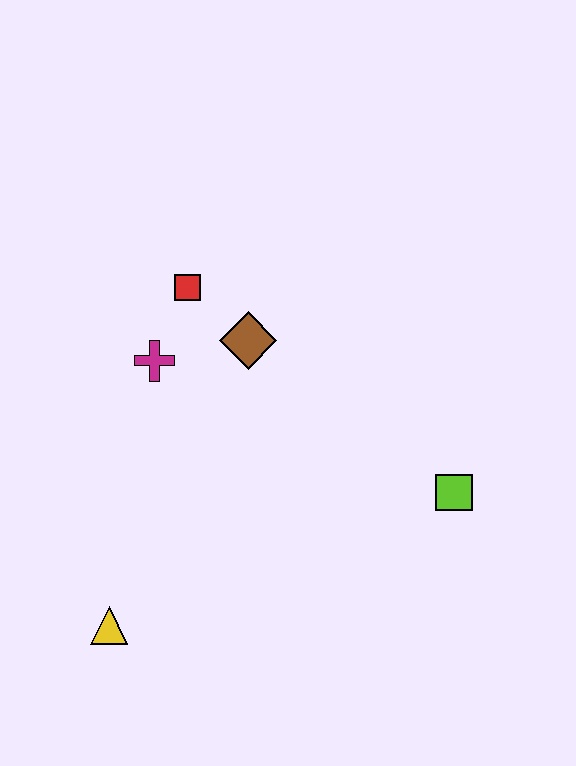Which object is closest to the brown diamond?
The red square is closest to the brown diamond.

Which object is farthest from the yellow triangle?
The lime square is farthest from the yellow triangle.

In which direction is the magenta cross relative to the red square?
The magenta cross is below the red square.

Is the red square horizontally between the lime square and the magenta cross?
Yes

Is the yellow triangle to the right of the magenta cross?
No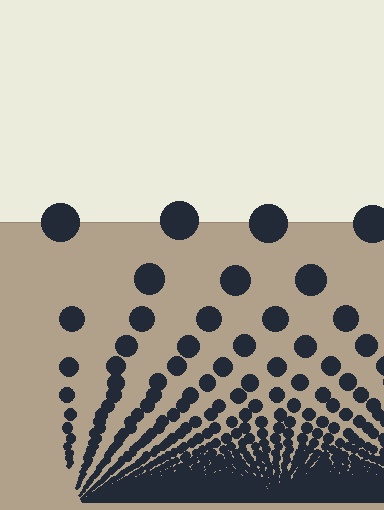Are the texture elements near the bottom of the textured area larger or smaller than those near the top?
Smaller. The gradient is inverted — elements near the bottom are smaller and denser.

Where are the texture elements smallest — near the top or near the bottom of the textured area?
Near the bottom.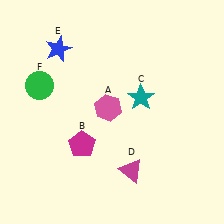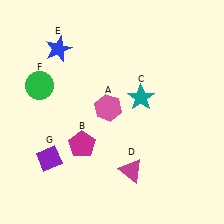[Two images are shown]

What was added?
A purple diamond (G) was added in Image 2.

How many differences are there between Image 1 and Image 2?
There is 1 difference between the two images.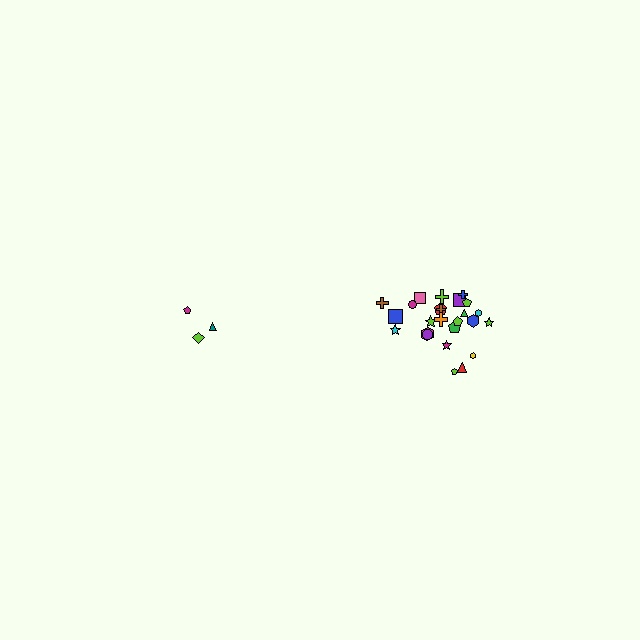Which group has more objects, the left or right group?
The right group.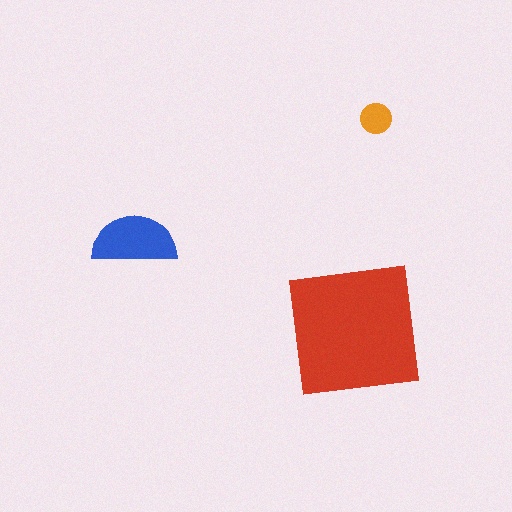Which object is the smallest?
The orange circle.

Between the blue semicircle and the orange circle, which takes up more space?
The blue semicircle.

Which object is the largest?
The red square.